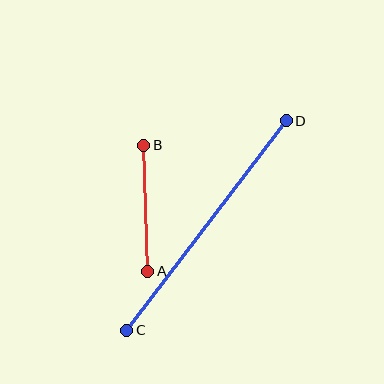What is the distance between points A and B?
The distance is approximately 126 pixels.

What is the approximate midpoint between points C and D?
The midpoint is at approximately (206, 226) pixels.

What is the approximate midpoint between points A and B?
The midpoint is at approximately (146, 208) pixels.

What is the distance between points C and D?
The distance is approximately 263 pixels.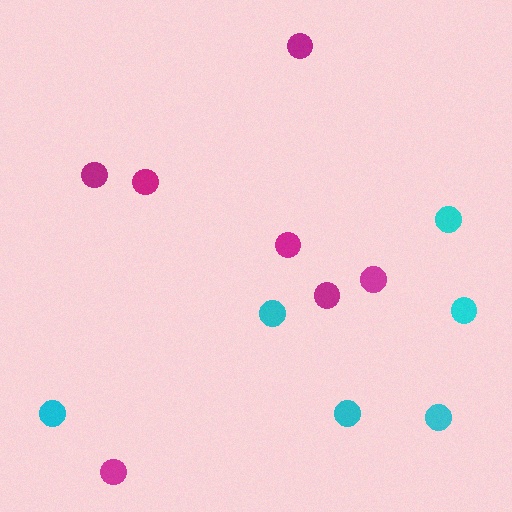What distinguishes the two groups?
There are 2 groups: one group of magenta circles (7) and one group of cyan circles (6).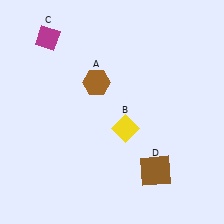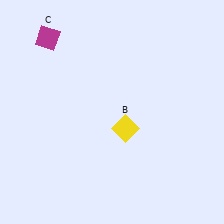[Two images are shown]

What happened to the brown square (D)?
The brown square (D) was removed in Image 2. It was in the bottom-right area of Image 1.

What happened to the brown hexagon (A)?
The brown hexagon (A) was removed in Image 2. It was in the top-left area of Image 1.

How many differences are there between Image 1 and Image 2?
There are 2 differences between the two images.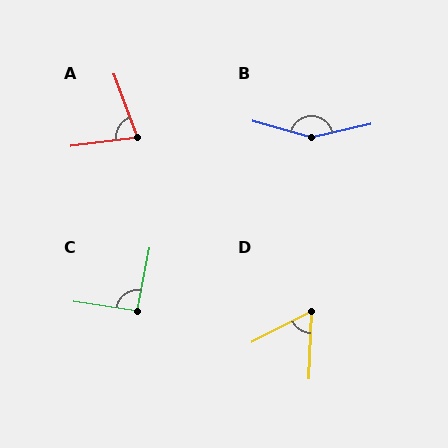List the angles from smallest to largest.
D (61°), A (77°), C (92°), B (151°).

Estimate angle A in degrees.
Approximately 77 degrees.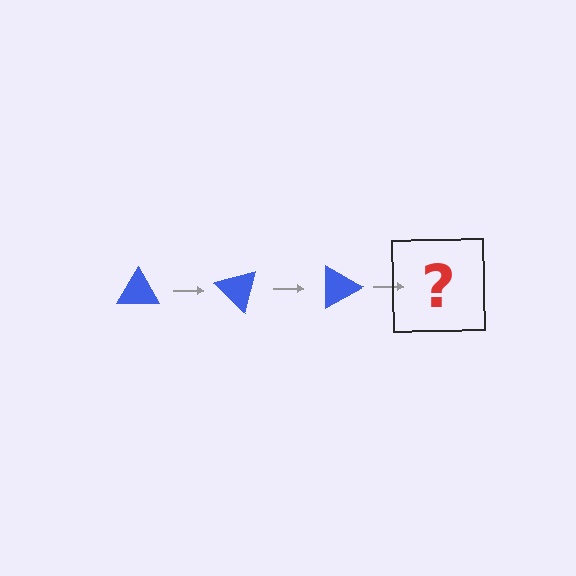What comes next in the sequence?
The next element should be a blue triangle rotated 135 degrees.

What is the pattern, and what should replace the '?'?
The pattern is that the triangle rotates 45 degrees each step. The '?' should be a blue triangle rotated 135 degrees.